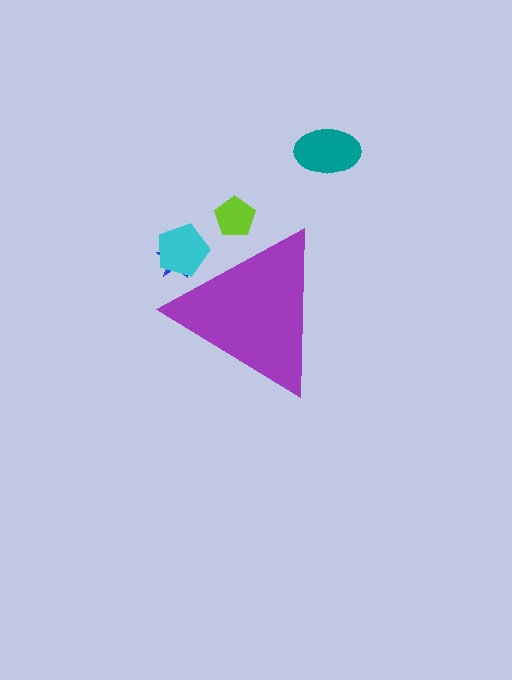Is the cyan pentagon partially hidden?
Yes, the cyan pentagon is partially hidden behind the purple triangle.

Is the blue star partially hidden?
Yes, the blue star is partially hidden behind the purple triangle.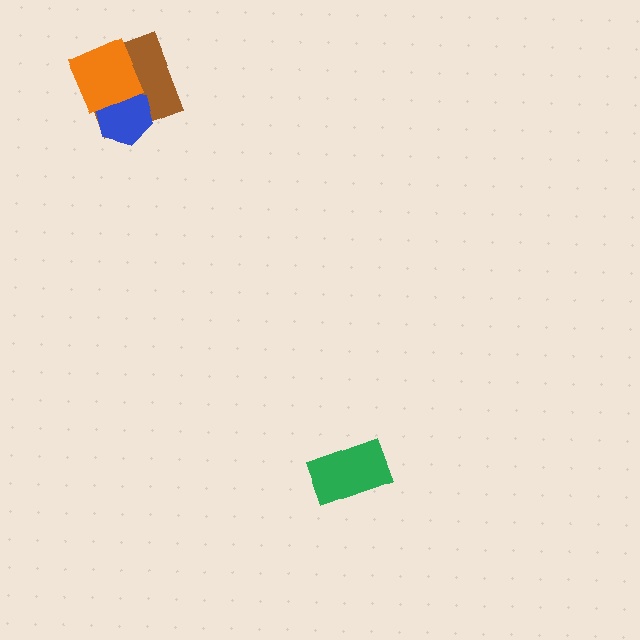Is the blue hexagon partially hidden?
Yes, it is partially covered by another shape.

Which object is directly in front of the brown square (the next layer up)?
The blue hexagon is directly in front of the brown square.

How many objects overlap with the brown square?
2 objects overlap with the brown square.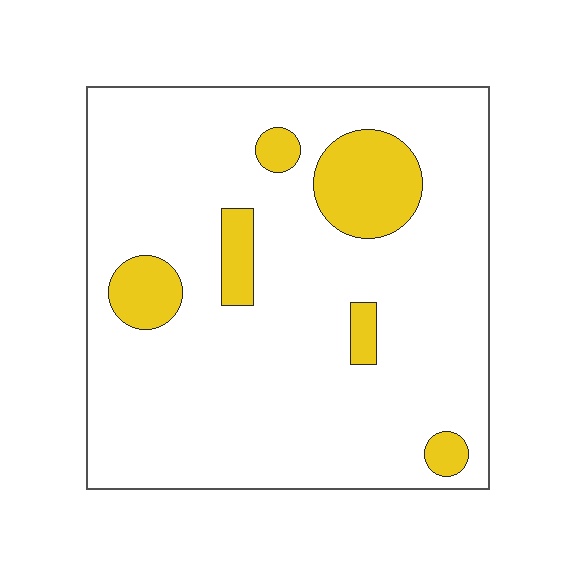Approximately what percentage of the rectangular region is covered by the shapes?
Approximately 15%.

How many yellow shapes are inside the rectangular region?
6.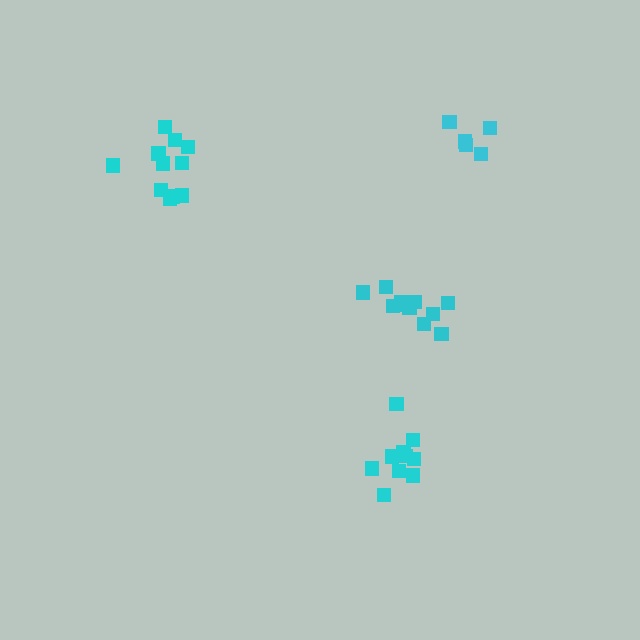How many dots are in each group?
Group 1: 10 dots, Group 2: 11 dots, Group 3: 11 dots, Group 4: 5 dots (37 total).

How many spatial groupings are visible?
There are 4 spatial groupings.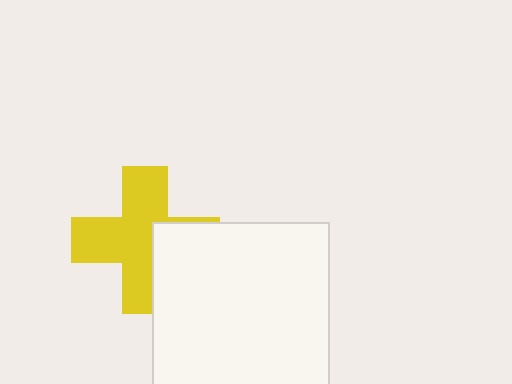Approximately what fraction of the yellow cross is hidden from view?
Roughly 32% of the yellow cross is hidden behind the white square.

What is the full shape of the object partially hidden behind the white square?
The partially hidden object is a yellow cross.